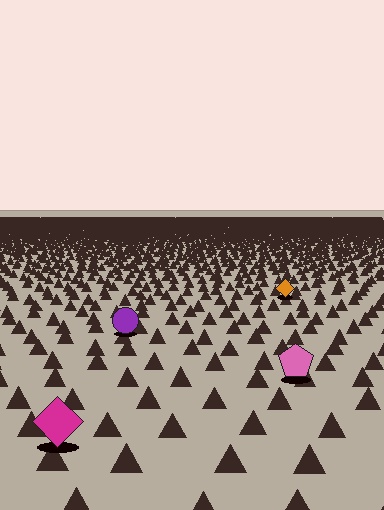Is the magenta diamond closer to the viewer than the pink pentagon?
Yes. The magenta diamond is closer — you can tell from the texture gradient: the ground texture is coarser near it.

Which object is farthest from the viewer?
The orange diamond is farthest from the viewer. It appears smaller and the ground texture around it is denser.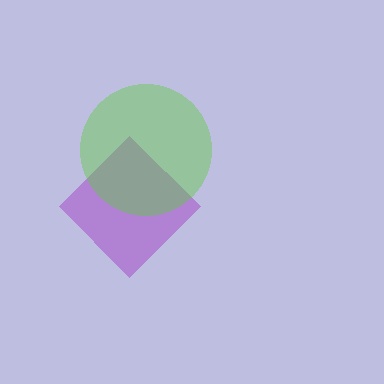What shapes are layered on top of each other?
The layered shapes are: a purple diamond, a lime circle.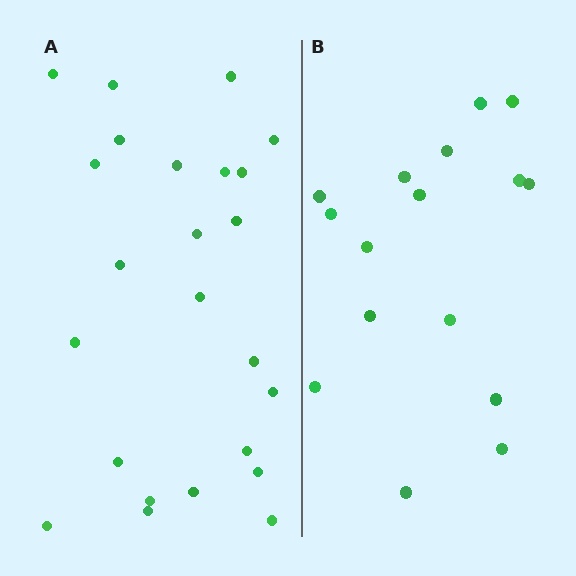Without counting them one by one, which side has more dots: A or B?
Region A (the left region) has more dots.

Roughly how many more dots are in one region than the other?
Region A has roughly 8 or so more dots than region B.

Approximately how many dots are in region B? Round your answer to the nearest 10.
About 20 dots. (The exact count is 16, which rounds to 20.)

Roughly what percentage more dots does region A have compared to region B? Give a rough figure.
About 50% more.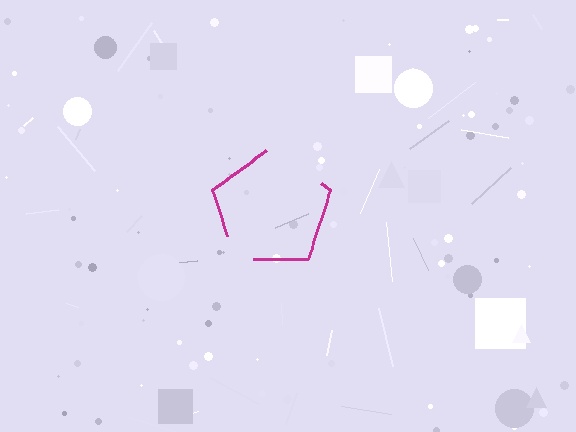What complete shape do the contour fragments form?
The contour fragments form a pentagon.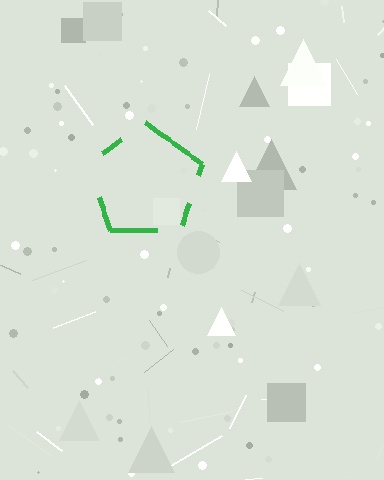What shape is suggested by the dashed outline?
The dashed outline suggests a pentagon.